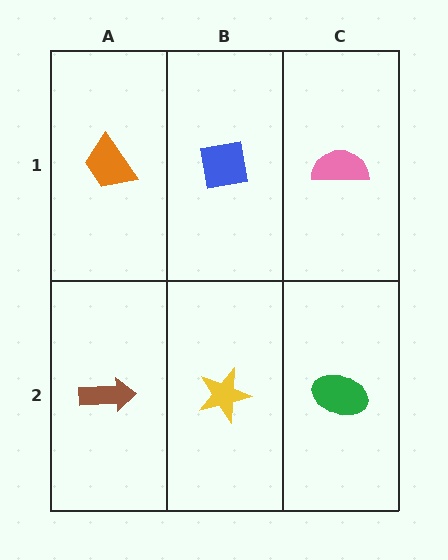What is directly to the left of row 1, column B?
An orange trapezoid.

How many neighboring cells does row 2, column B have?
3.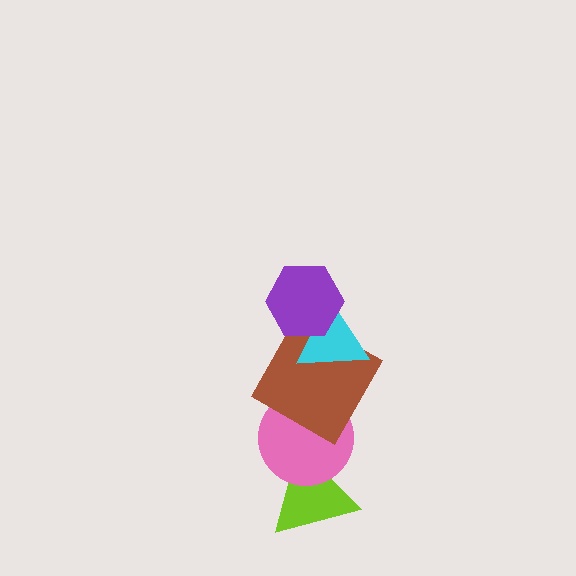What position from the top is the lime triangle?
The lime triangle is 5th from the top.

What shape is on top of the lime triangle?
The pink circle is on top of the lime triangle.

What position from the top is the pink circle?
The pink circle is 4th from the top.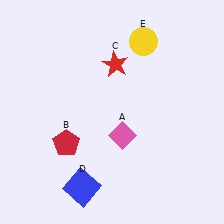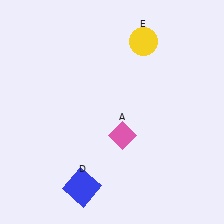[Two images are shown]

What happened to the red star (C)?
The red star (C) was removed in Image 2. It was in the top-right area of Image 1.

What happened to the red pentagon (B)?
The red pentagon (B) was removed in Image 2. It was in the bottom-left area of Image 1.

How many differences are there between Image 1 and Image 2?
There are 2 differences between the two images.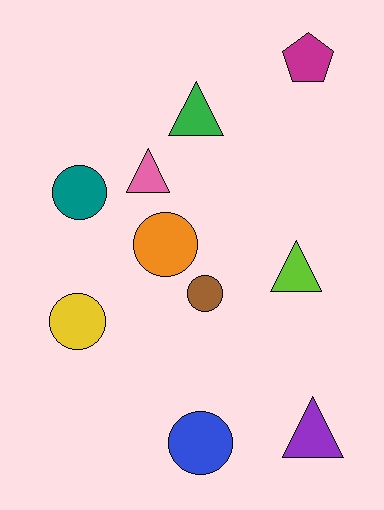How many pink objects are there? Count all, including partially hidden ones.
There is 1 pink object.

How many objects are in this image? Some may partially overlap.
There are 10 objects.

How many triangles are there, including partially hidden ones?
There are 4 triangles.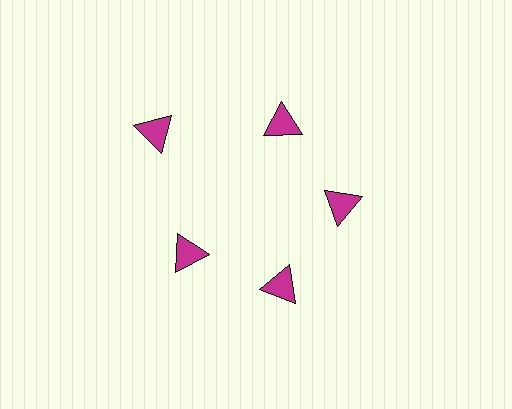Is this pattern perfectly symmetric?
No. The 5 magenta triangles are arranged in a ring, but one element near the 10 o'clock position is pushed outward from the center, breaking the 5-fold rotational symmetry.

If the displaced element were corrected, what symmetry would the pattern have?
It would have 5-fold rotational symmetry — the pattern would map onto itself every 72 degrees.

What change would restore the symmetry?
The symmetry would be restored by moving it inward, back onto the ring so that all 5 triangles sit at equal angles and equal distance from the center.